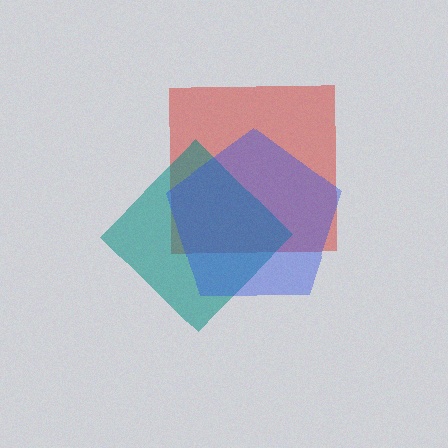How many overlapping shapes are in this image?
There are 3 overlapping shapes in the image.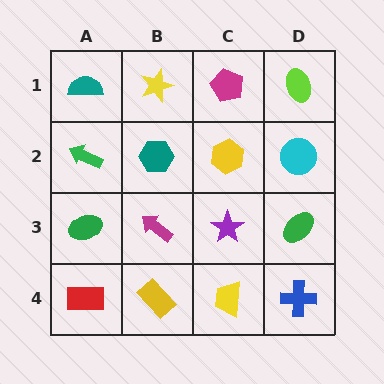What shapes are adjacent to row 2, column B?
A yellow star (row 1, column B), a magenta arrow (row 3, column B), a green arrow (row 2, column A), a yellow hexagon (row 2, column C).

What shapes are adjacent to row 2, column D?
A lime ellipse (row 1, column D), a green ellipse (row 3, column D), a yellow hexagon (row 2, column C).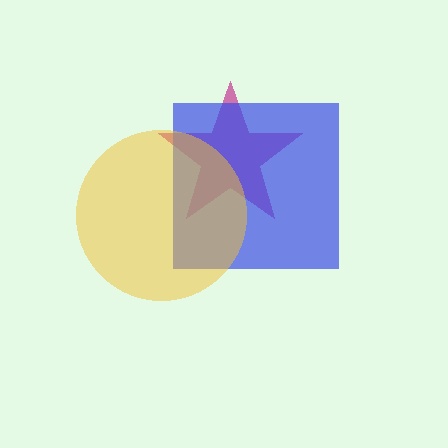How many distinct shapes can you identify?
There are 3 distinct shapes: a magenta star, a blue square, a yellow circle.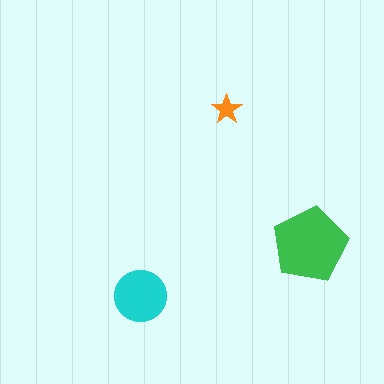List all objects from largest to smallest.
The green pentagon, the cyan circle, the orange star.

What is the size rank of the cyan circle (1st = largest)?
2nd.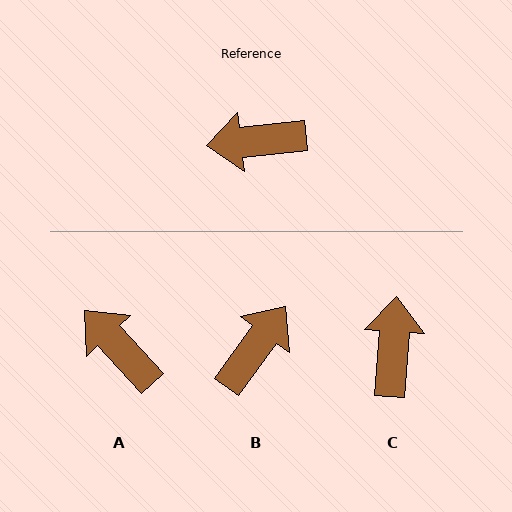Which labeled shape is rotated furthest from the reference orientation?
B, about 132 degrees away.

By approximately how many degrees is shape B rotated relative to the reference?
Approximately 132 degrees clockwise.